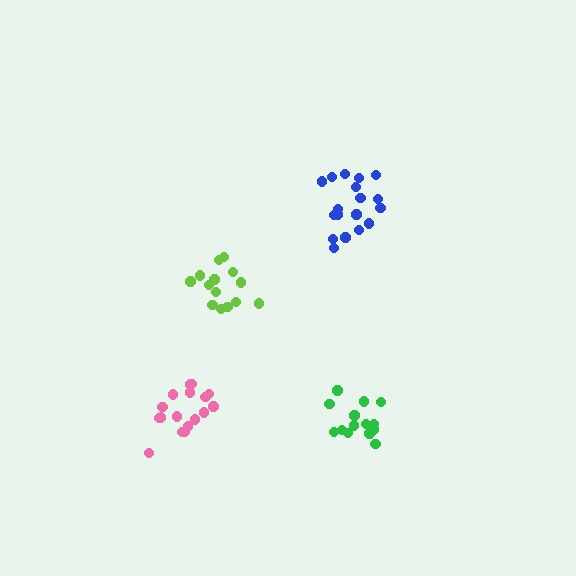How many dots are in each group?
Group 1: 14 dots, Group 2: 14 dots, Group 3: 18 dots, Group 4: 17 dots (63 total).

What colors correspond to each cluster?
The clusters are colored: green, lime, blue, pink.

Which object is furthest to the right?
The green cluster is rightmost.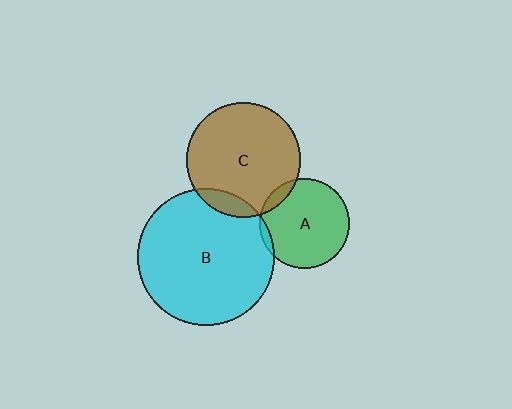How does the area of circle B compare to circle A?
Approximately 2.3 times.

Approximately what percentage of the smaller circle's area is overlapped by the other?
Approximately 5%.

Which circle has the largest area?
Circle B (cyan).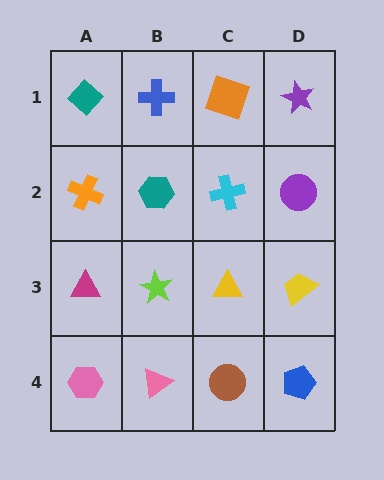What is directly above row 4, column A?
A magenta triangle.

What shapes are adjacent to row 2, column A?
A teal diamond (row 1, column A), a magenta triangle (row 3, column A), a teal hexagon (row 2, column B).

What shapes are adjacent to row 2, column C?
An orange square (row 1, column C), a yellow triangle (row 3, column C), a teal hexagon (row 2, column B), a purple circle (row 2, column D).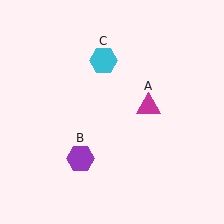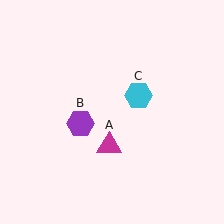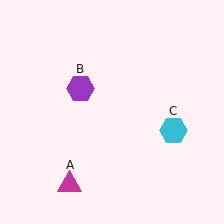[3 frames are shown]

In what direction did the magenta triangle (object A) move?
The magenta triangle (object A) moved down and to the left.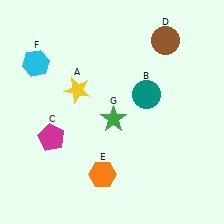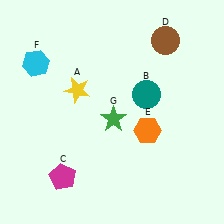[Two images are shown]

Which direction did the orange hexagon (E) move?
The orange hexagon (E) moved right.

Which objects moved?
The objects that moved are: the magenta pentagon (C), the orange hexagon (E).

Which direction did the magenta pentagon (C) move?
The magenta pentagon (C) moved down.